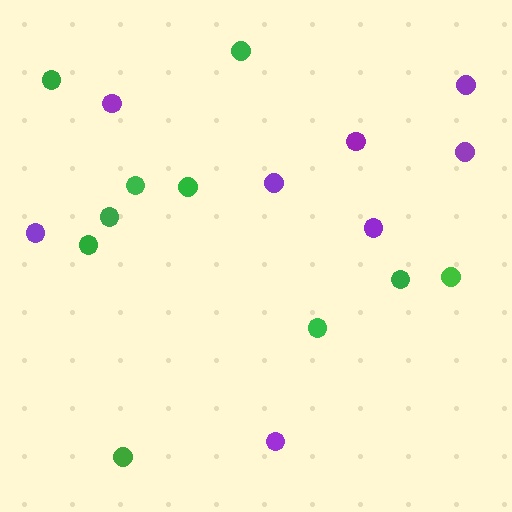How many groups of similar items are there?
There are 2 groups: one group of purple circles (8) and one group of green circles (10).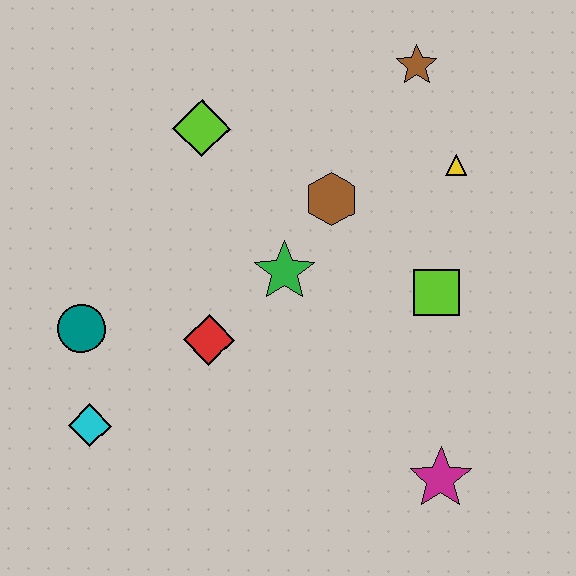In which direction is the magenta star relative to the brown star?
The magenta star is below the brown star.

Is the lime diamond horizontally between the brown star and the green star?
No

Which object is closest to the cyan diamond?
The teal circle is closest to the cyan diamond.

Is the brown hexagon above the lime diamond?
No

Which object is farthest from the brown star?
The cyan diamond is farthest from the brown star.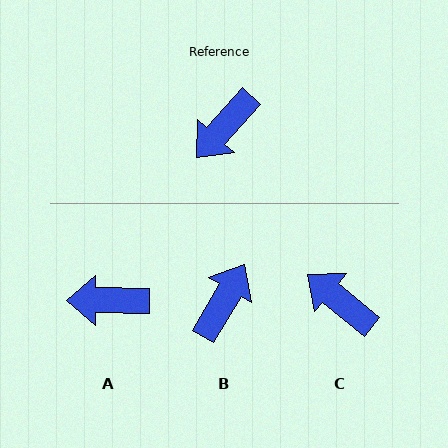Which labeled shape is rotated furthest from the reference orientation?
B, about 168 degrees away.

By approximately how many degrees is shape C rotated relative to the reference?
Approximately 87 degrees clockwise.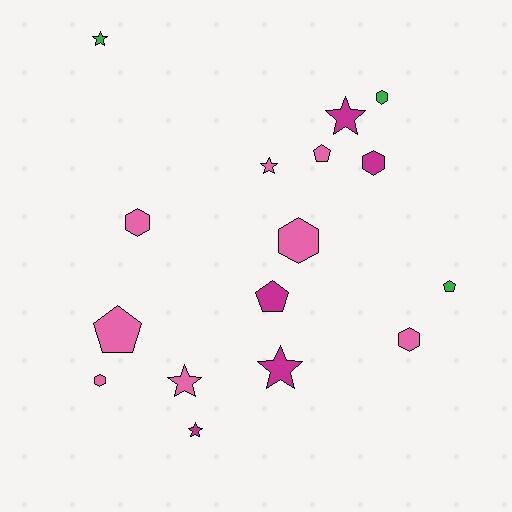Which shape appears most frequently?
Star, with 6 objects.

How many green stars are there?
There is 1 green star.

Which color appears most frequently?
Pink, with 8 objects.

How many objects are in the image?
There are 16 objects.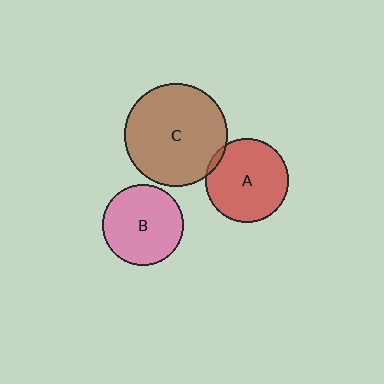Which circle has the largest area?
Circle C (brown).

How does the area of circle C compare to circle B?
Approximately 1.6 times.